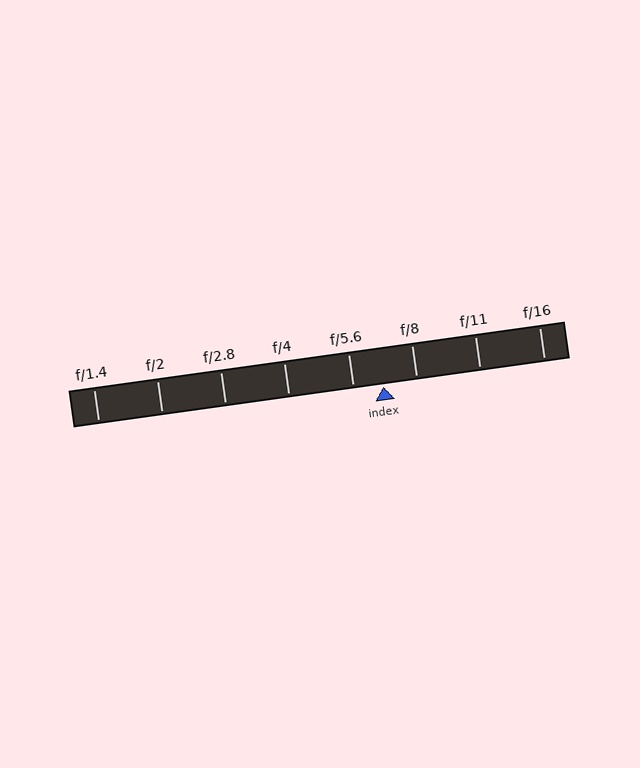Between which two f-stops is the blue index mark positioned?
The index mark is between f/5.6 and f/8.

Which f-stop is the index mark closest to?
The index mark is closest to f/5.6.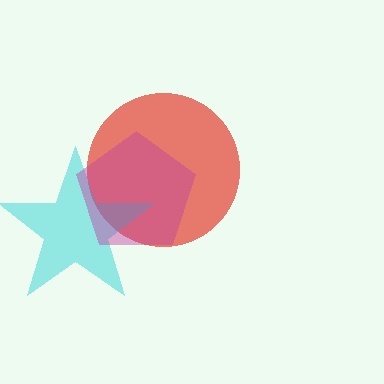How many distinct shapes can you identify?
There are 3 distinct shapes: a red circle, a cyan star, a magenta pentagon.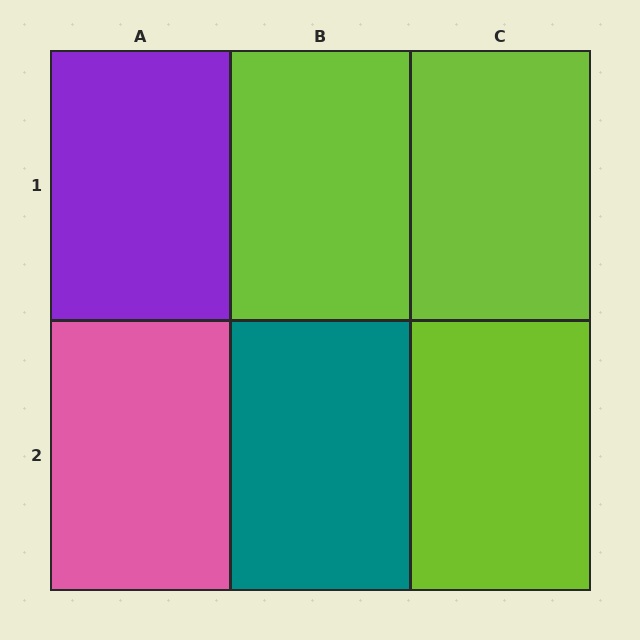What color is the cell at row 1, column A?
Purple.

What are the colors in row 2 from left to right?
Pink, teal, lime.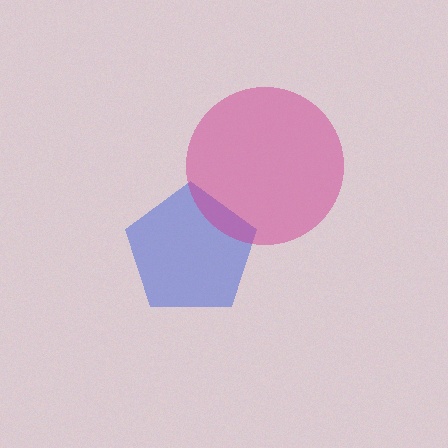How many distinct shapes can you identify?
There are 2 distinct shapes: a blue pentagon, a magenta circle.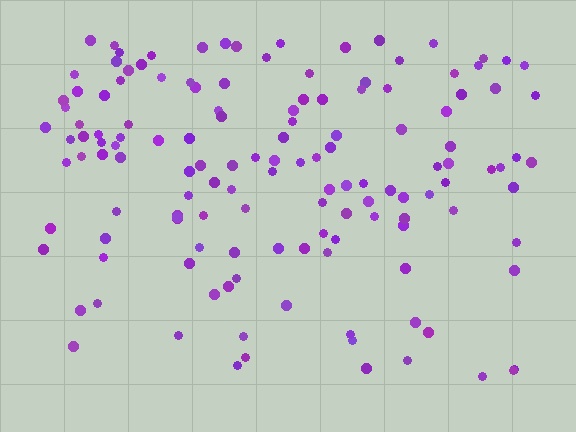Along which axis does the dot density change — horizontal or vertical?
Vertical.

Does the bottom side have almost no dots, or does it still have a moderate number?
Still a moderate number, just noticeably fewer than the top.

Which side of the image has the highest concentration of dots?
The top.